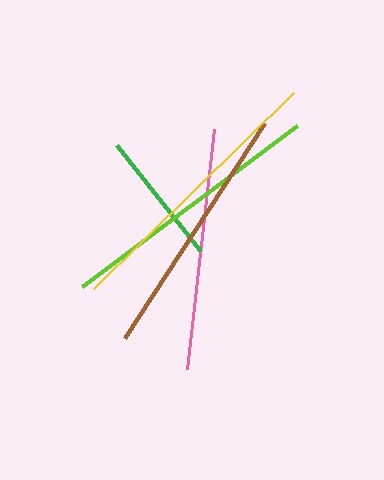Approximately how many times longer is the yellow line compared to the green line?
The yellow line is approximately 2.1 times the length of the green line.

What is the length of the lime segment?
The lime segment is approximately 268 pixels long.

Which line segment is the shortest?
The green line is the shortest at approximately 135 pixels.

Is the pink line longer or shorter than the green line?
The pink line is longer than the green line.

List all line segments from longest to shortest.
From longest to shortest: yellow, lime, brown, pink, green.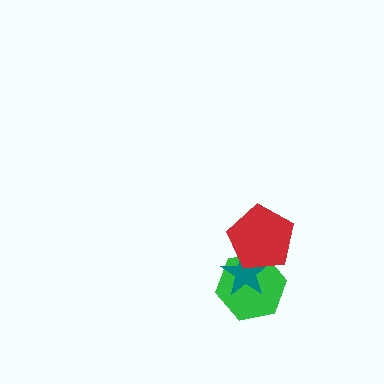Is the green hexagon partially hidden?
Yes, it is partially covered by another shape.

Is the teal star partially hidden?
Yes, it is partially covered by another shape.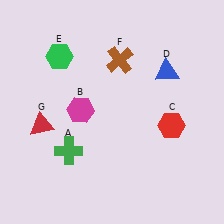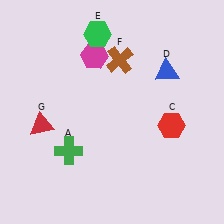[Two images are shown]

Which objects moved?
The objects that moved are: the magenta hexagon (B), the green hexagon (E).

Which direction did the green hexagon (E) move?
The green hexagon (E) moved right.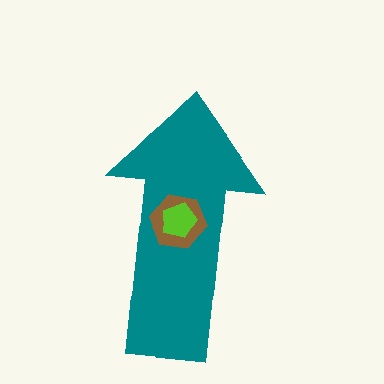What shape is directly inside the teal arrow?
The brown hexagon.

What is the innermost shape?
The lime pentagon.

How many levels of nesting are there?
3.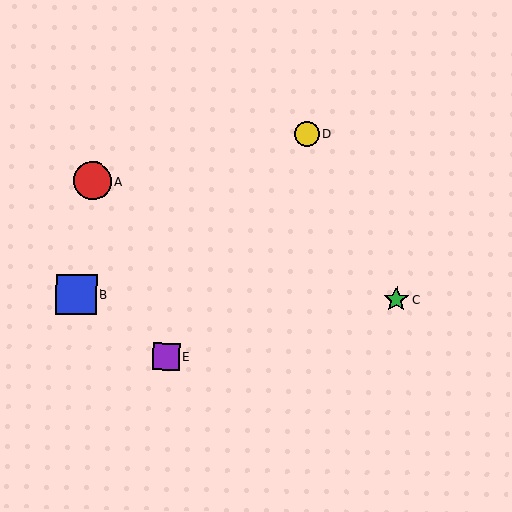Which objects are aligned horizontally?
Objects B, C are aligned horizontally.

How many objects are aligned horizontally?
2 objects (B, C) are aligned horizontally.